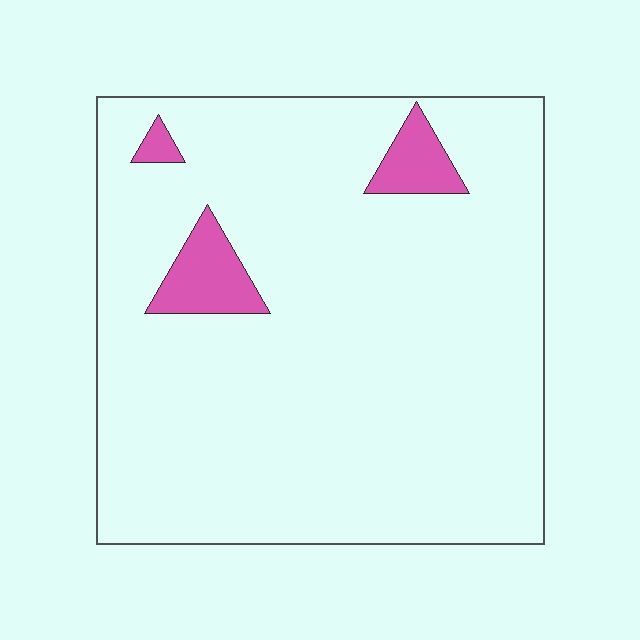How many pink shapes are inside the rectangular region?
3.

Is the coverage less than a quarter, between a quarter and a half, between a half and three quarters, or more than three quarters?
Less than a quarter.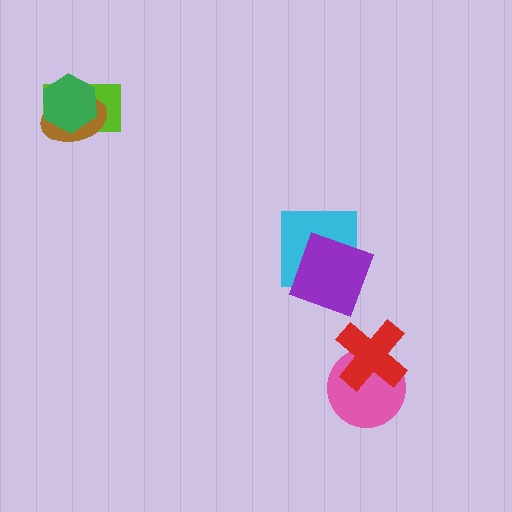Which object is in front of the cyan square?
The purple diamond is in front of the cyan square.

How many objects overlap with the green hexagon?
2 objects overlap with the green hexagon.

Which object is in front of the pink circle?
The red cross is in front of the pink circle.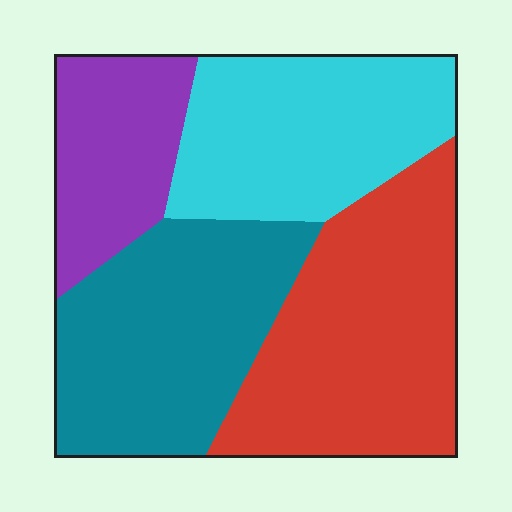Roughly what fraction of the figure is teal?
Teal takes up about one quarter (1/4) of the figure.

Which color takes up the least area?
Purple, at roughly 15%.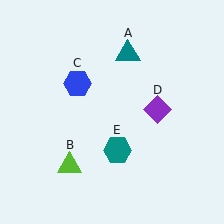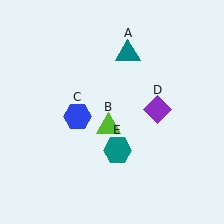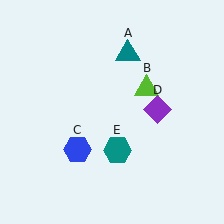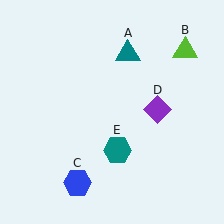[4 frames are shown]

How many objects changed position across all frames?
2 objects changed position: lime triangle (object B), blue hexagon (object C).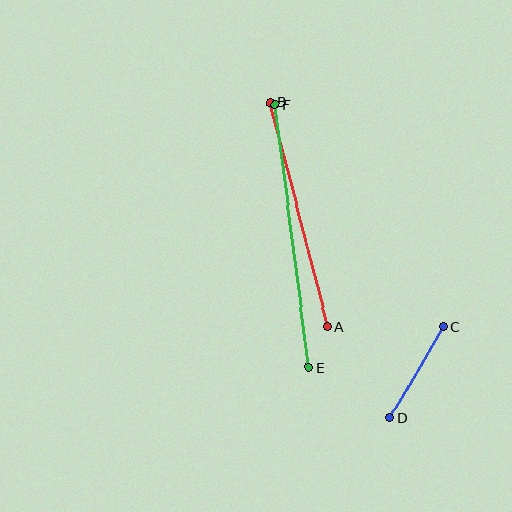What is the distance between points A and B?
The distance is approximately 232 pixels.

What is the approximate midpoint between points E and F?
The midpoint is at approximately (292, 236) pixels.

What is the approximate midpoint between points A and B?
The midpoint is at approximately (299, 214) pixels.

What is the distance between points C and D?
The distance is approximately 106 pixels.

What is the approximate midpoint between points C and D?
The midpoint is at approximately (417, 372) pixels.